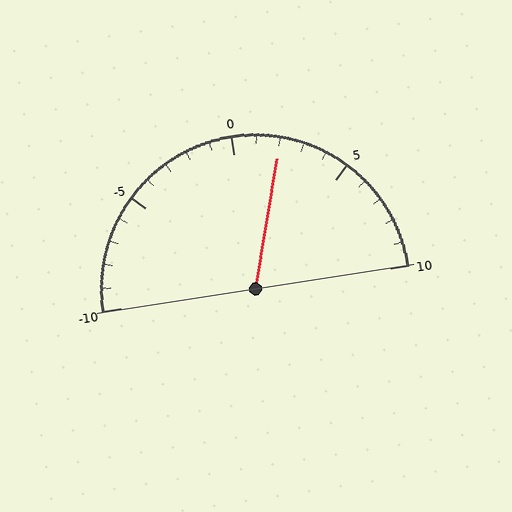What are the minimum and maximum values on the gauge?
The gauge ranges from -10 to 10.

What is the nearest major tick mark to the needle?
The nearest major tick mark is 0.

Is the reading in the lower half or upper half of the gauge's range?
The reading is in the upper half of the range (-10 to 10).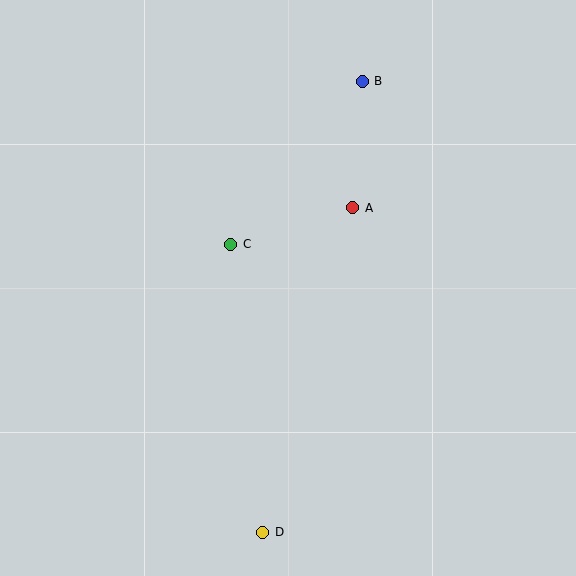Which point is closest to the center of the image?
Point C at (231, 244) is closest to the center.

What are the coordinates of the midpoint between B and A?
The midpoint between B and A is at (358, 145).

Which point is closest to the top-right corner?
Point B is closest to the top-right corner.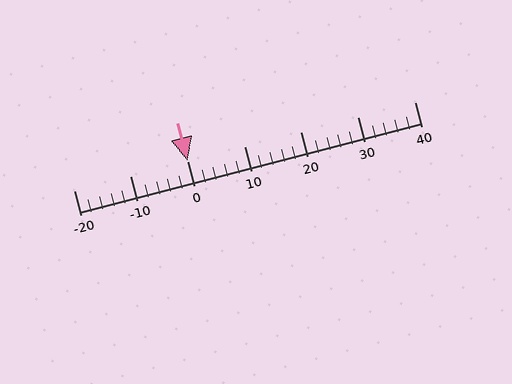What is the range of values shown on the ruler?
The ruler shows values from -20 to 40.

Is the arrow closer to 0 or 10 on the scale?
The arrow is closer to 0.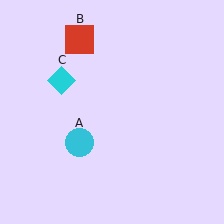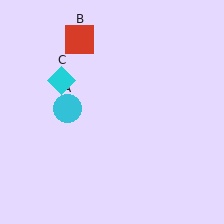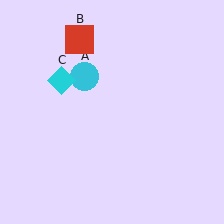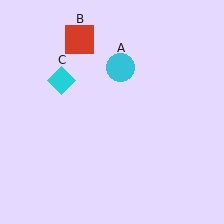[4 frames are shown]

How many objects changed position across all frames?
1 object changed position: cyan circle (object A).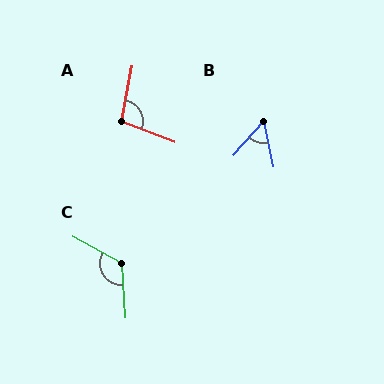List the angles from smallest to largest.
B (53°), A (100°), C (123°).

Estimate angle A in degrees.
Approximately 100 degrees.